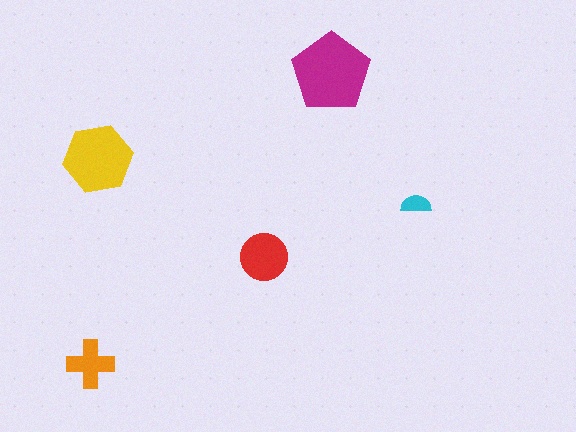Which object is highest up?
The magenta pentagon is topmost.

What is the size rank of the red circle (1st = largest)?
3rd.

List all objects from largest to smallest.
The magenta pentagon, the yellow hexagon, the red circle, the orange cross, the cyan semicircle.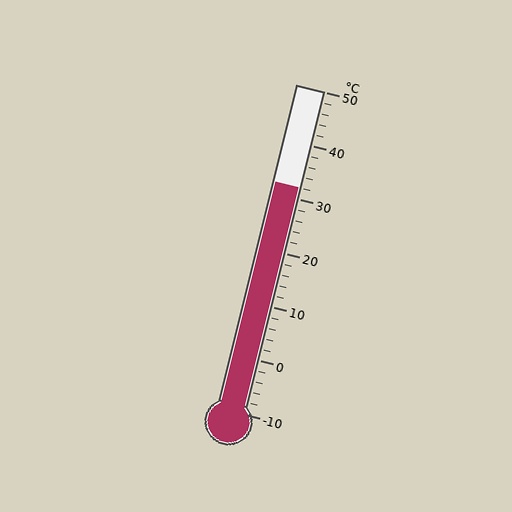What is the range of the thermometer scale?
The thermometer scale ranges from -10°C to 50°C.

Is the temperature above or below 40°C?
The temperature is below 40°C.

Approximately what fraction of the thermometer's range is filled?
The thermometer is filled to approximately 70% of its range.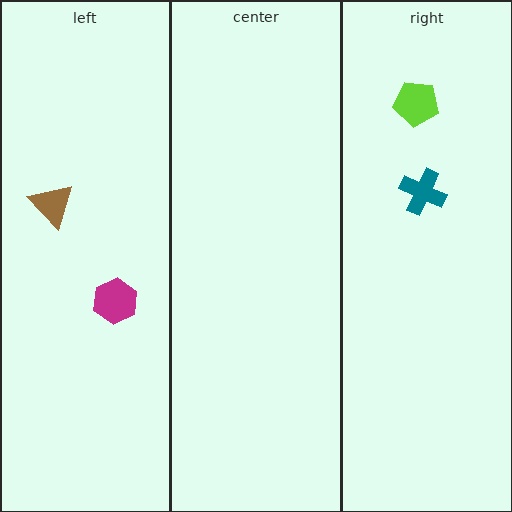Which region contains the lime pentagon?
The right region.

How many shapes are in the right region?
2.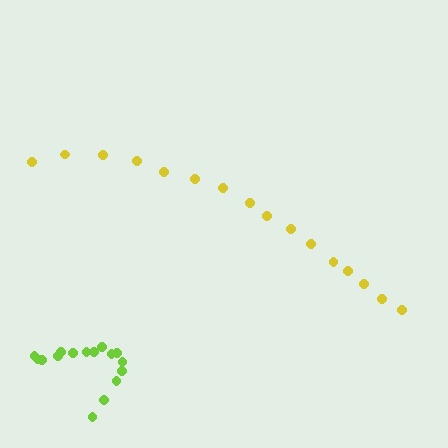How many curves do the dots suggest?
There are 2 distinct paths.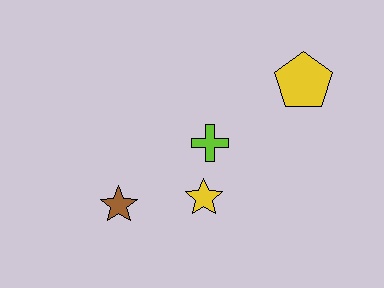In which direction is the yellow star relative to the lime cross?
The yellow star is below the lime cross.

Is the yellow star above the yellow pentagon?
No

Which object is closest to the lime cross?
The yellow star is closest to the lime cross.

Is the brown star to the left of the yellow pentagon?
Yes